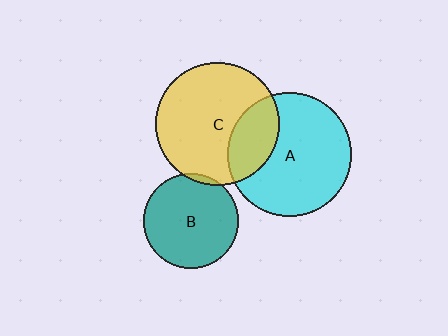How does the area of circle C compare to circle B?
Approximately 1.7 times.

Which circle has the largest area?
Circle A (cyan).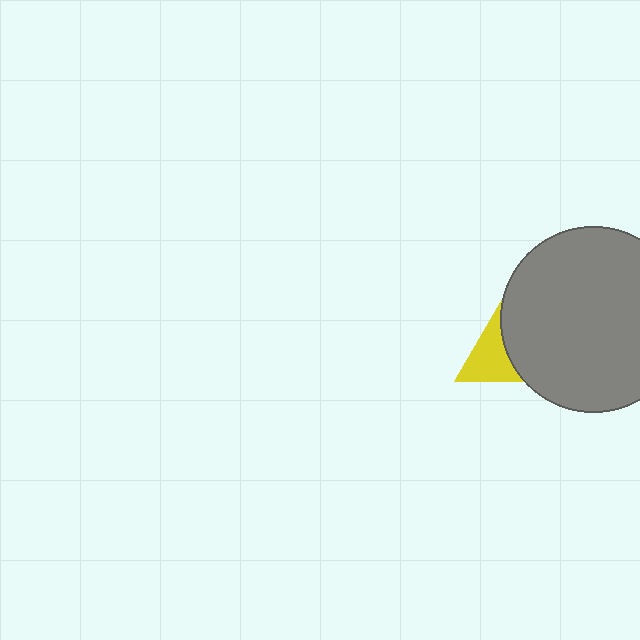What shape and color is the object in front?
The object in front is a gray circle.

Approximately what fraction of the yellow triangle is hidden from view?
Roughly 48% of the yellow triangle is hidden behind the gray circle.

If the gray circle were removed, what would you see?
You would see the complete yellow triangle.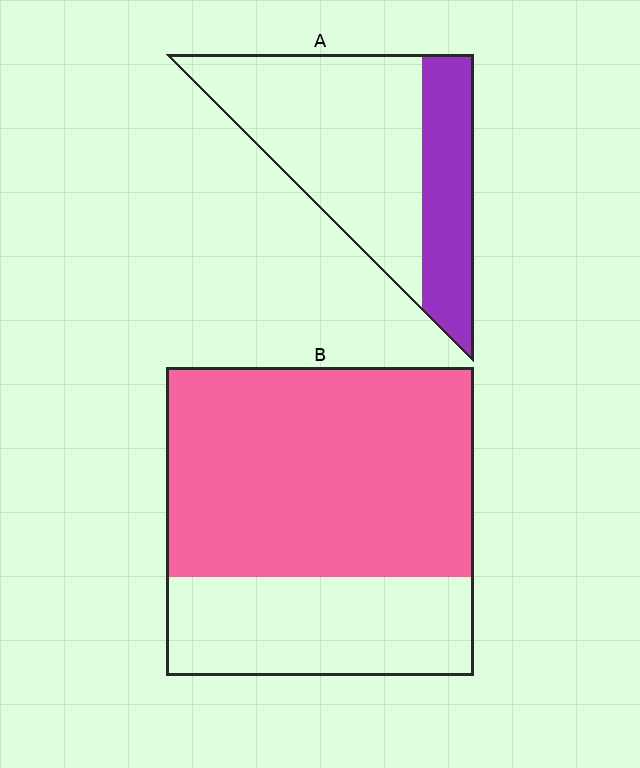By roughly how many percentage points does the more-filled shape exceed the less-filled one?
By roughly 35 percentage points (B over A).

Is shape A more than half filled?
No.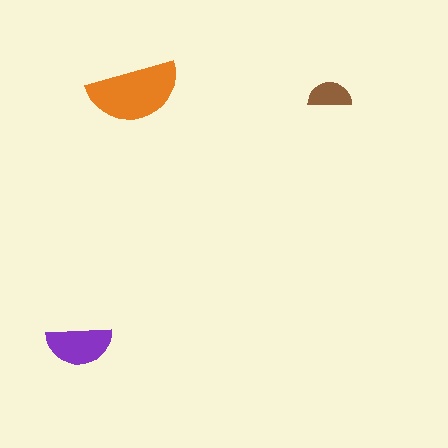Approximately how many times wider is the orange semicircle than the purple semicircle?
About 1.5 times wider.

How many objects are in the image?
There are 3 objects in the image.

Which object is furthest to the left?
The purple semicircle is leftmost.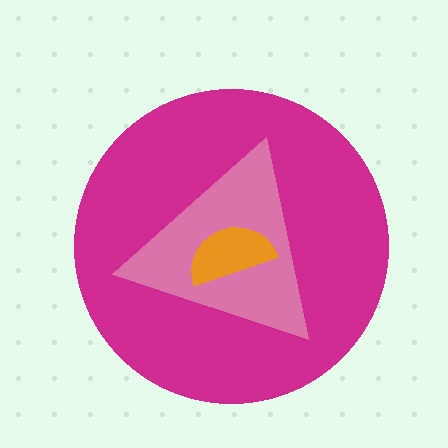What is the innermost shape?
The orange semicircle.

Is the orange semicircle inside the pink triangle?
Yes.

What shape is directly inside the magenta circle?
The pink triangle.